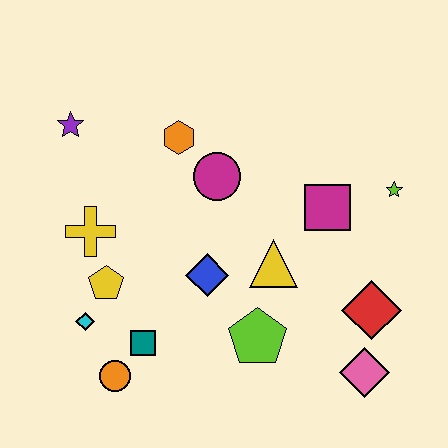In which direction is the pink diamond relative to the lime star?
The pink diamond is below the lime star.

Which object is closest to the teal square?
The orange circle is closest to the teal square.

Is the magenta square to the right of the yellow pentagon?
Yes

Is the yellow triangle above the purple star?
No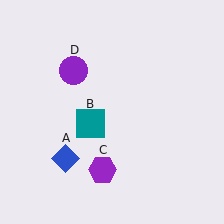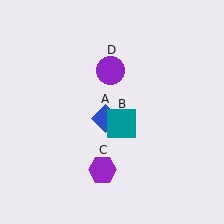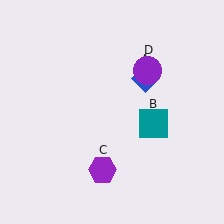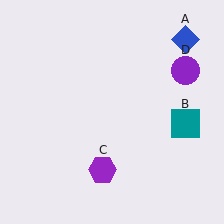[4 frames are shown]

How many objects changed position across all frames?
3 objects changed position: blue diamond (object A), teal square (object B), purple circle (object D).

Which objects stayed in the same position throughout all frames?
Purple hexagon (object C) remained stationary.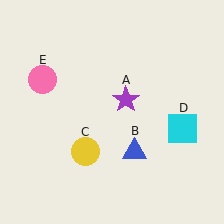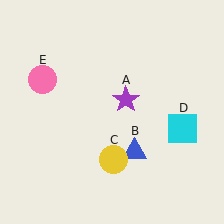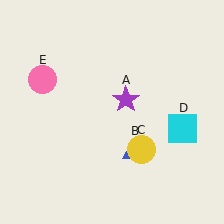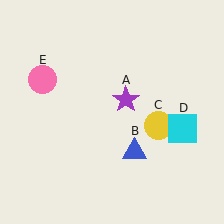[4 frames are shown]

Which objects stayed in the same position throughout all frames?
Purple star (object A) and blue triangle (object B) and cyan square (object D) and pink circle (object E) remained stationary.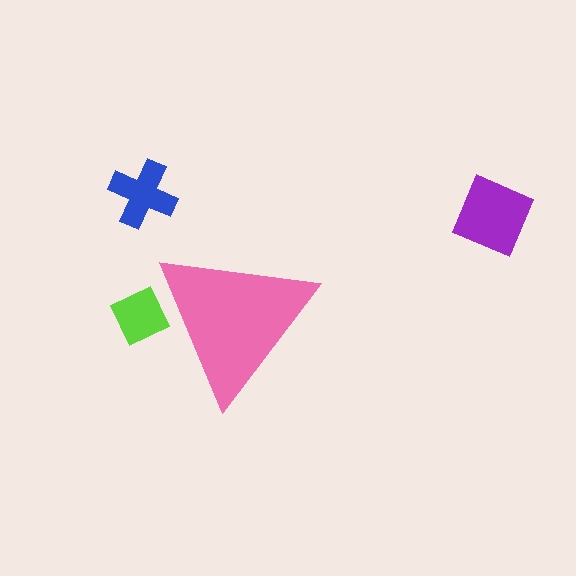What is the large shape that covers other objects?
A pink triangle.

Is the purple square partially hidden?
No, the purple square is fully visible.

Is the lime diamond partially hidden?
Yes, the lime diamond is partially hidden behind the pink triangle.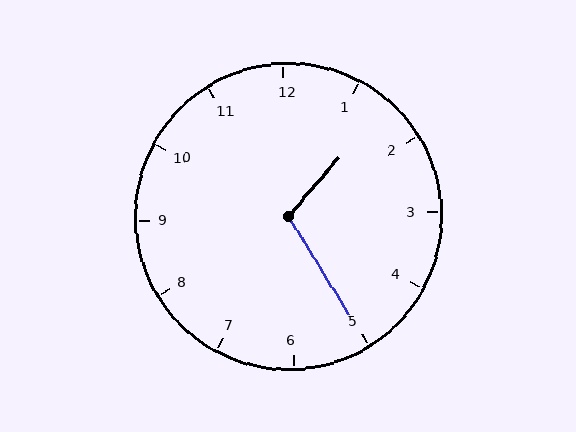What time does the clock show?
1:25.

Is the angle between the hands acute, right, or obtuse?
It is obtuse.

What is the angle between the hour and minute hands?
Approximately 108 degrees.